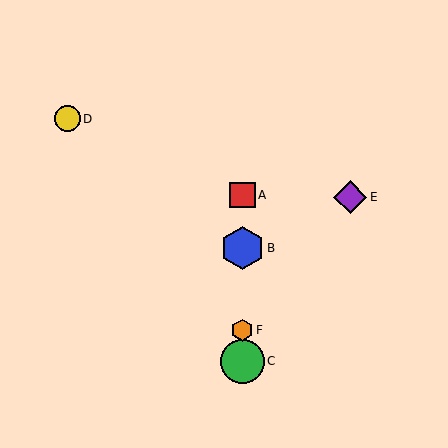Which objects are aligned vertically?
Objects A, B, C, F are aligned vertically.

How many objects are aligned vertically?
4 objects (A, B, C, F) are aligned vertically.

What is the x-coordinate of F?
Object F is at x≈242.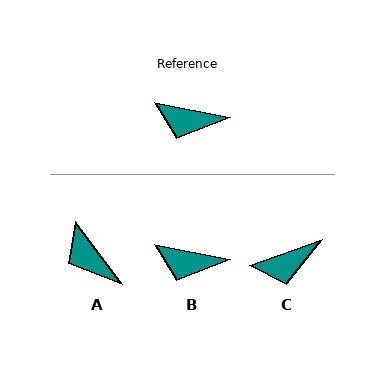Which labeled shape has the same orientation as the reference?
B.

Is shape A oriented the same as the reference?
No, it is off by about 42 degrees.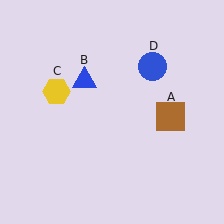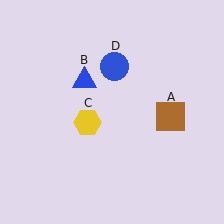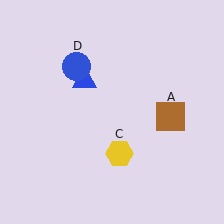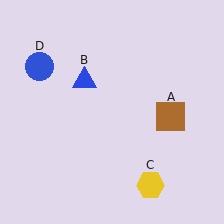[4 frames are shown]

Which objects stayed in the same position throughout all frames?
Brown square (object A) and blue triangle (object B) remained stationary.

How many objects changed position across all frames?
2 objects changed position: yellow hexagon (object C), blue circle (object D).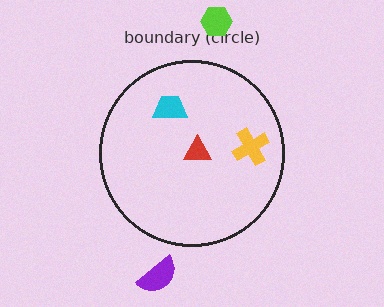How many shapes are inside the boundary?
3 inside, 2 outside.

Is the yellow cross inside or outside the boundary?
Inside.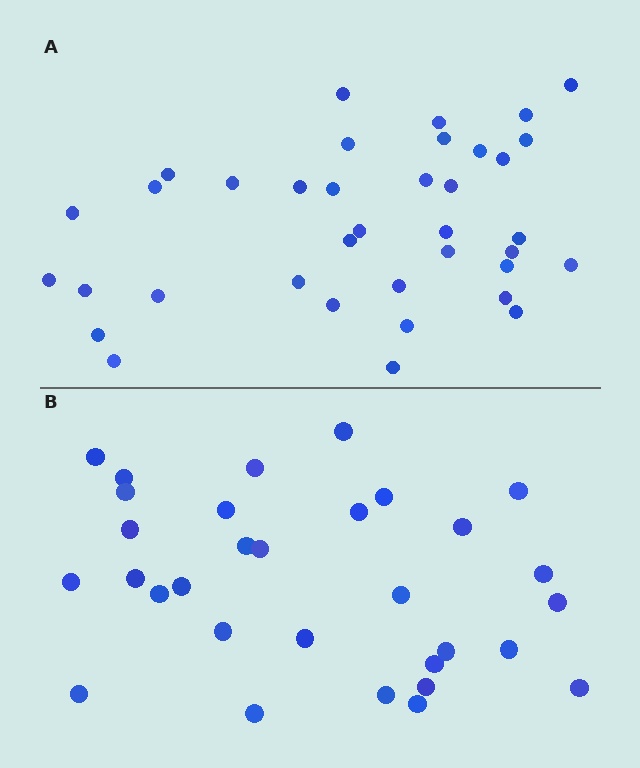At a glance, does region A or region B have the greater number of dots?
Region A (the top region) has more dots.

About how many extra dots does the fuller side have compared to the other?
Region A has about 6 more dots than region B.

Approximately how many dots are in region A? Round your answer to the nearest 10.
About 40 dots. (The exact count is 37, which rounds to 40.)